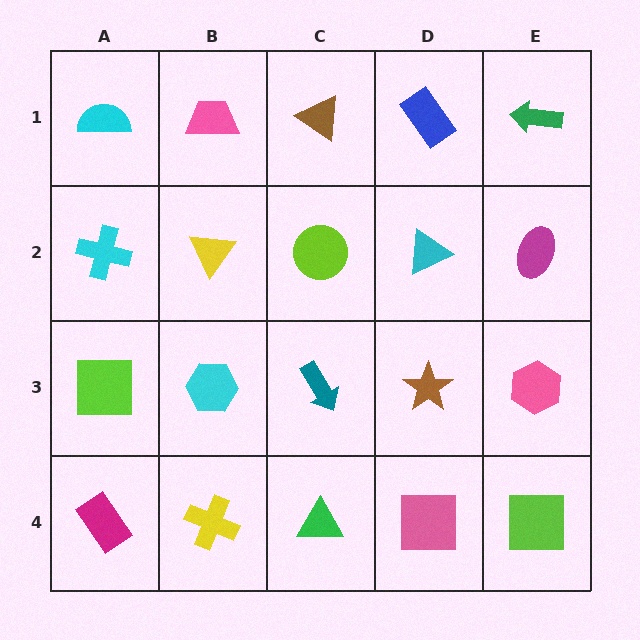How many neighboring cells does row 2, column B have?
4.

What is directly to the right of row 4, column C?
A pink square.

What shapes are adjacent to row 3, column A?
A cyan cross (row 2, column A), a magenta rectangle (row 4, column A), a cyan hexagon (row 3, column B).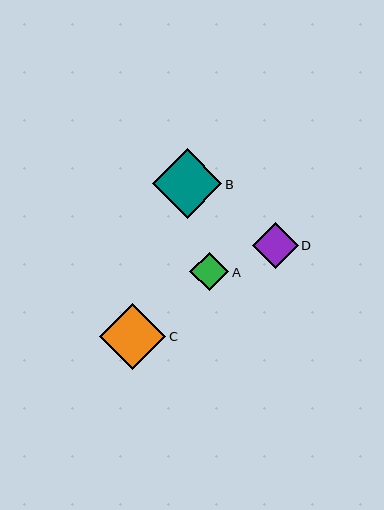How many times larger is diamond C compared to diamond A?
Diamond C is approximately 1.7 times the size of diamond A.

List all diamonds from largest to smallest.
From largest to smallest: B, C, D, A.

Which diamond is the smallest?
Diamond A is the smallest with a size of approximately 39 pixels.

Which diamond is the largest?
Diamond B is the largest with a size of approximately 69 pixels.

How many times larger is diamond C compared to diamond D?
Diamond C is approximately 1.4 times the size of diamond D.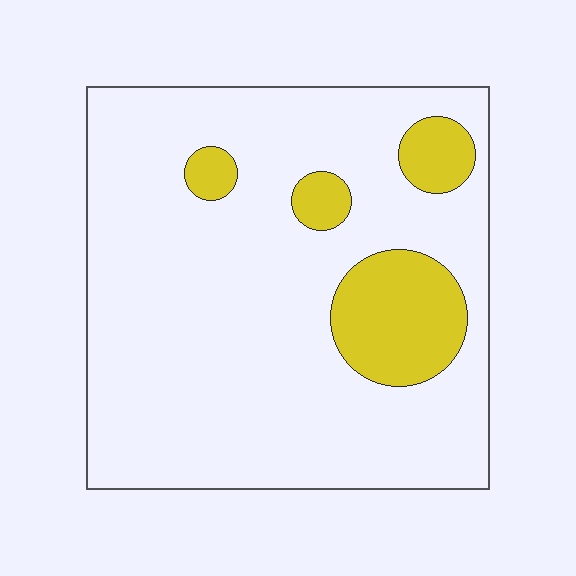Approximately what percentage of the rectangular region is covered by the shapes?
Approximately 15%.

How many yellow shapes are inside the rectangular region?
4.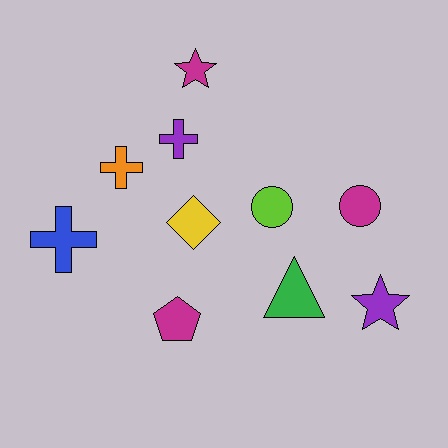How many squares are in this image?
There are no squares.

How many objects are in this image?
There are 10 objects.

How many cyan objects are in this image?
There are no cyan objects.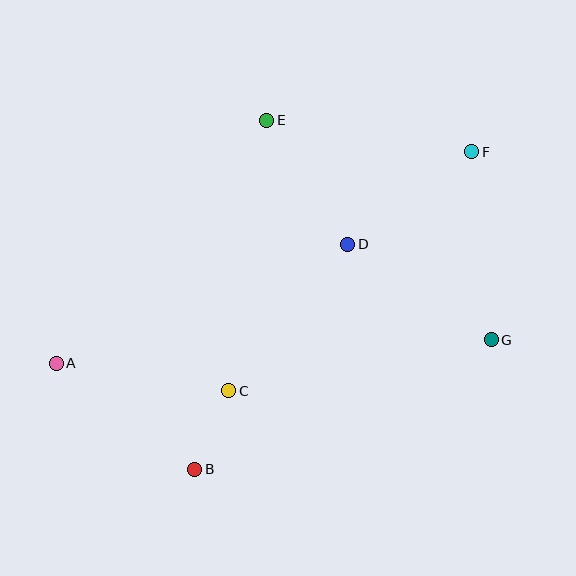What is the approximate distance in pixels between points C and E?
The distance between C and E is approximately 273 pixels.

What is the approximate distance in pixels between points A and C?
The distance between A and C is approximately 175 pixels.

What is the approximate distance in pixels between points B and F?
The distance between B and F is approximately 421 pixels.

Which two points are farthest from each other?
Points A and F are farthest from each other.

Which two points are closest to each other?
Points B and C are closest to each other.